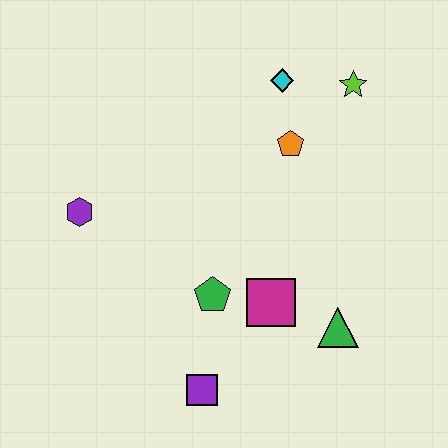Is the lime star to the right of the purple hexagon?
Yes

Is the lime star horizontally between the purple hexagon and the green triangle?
No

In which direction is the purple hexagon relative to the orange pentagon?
The purple hexagon is to the left of the orange pentagon.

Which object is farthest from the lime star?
The purple square is farthest from the lime star.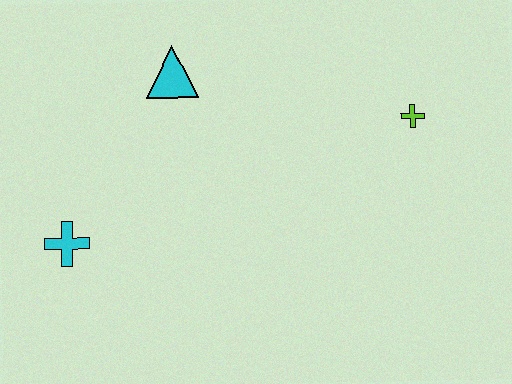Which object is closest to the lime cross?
The cyan triangle is closest to the lime cross.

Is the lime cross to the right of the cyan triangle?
Yes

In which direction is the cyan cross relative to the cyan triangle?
The cyan cross is below the cyan triangle.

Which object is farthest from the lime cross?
The cyan cross is farthest from the lime cross.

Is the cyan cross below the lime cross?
Yes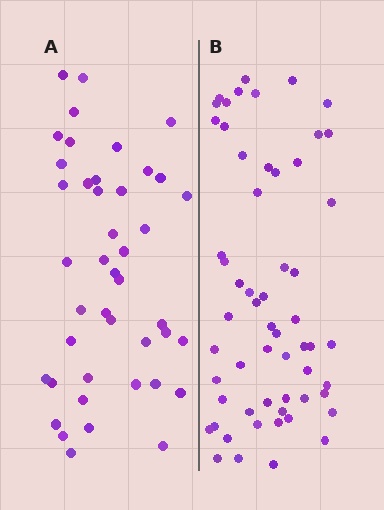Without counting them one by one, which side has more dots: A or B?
Region B (the right region) has more dots.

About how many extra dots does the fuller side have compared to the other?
Region B has approximately 15 more dots than region A.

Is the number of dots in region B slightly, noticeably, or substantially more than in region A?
Region B has noticeably more, but not dramatically so. The ratio is roughly 1.3 to 1.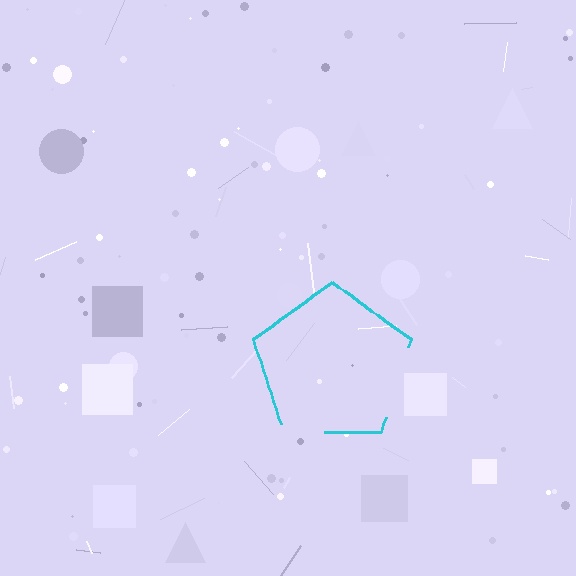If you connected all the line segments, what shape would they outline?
They would outline a pentagon.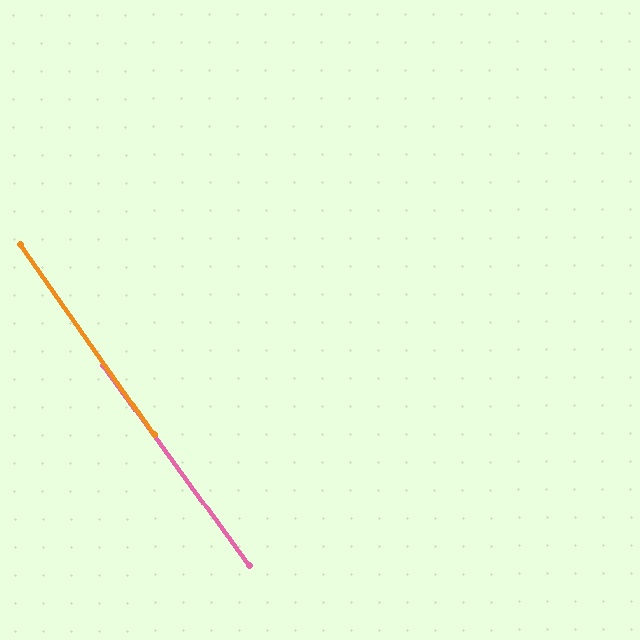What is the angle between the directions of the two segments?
Approximately 1 degree.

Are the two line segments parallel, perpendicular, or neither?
Parallel — their directions differ by only 1.0°.